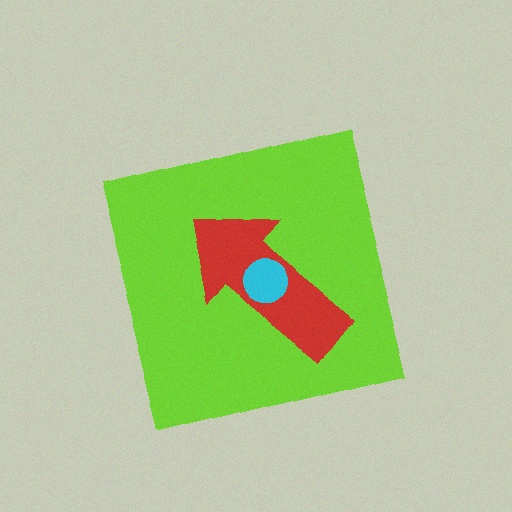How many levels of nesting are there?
3.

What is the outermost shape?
The lime square.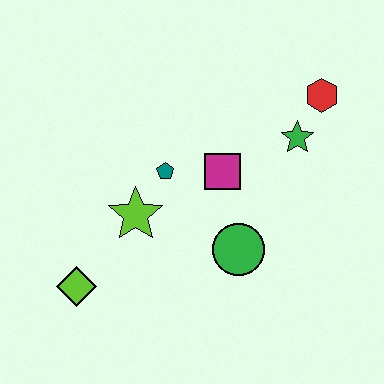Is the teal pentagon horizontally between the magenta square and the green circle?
No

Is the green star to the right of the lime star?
Yes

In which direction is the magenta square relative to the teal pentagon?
The magenta square is to the right of the teal pentagon.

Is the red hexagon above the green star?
Yes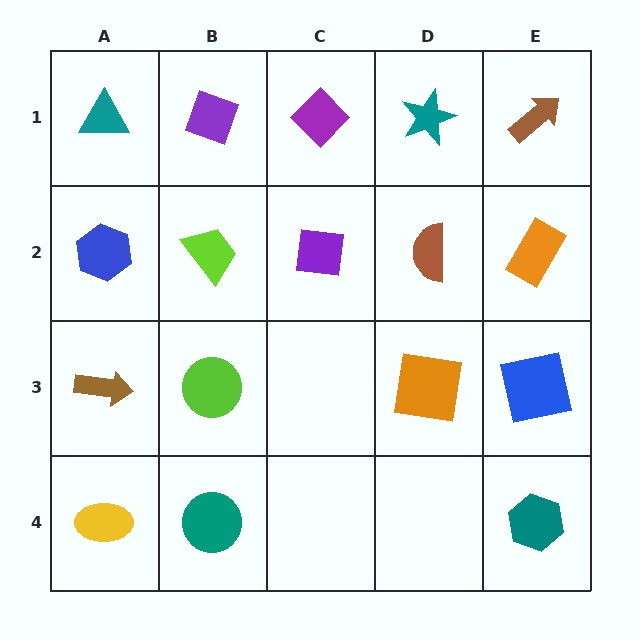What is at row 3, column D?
An orange square.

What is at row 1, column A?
A teal triangle.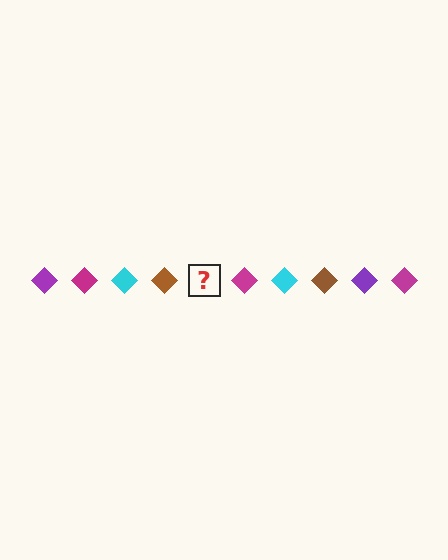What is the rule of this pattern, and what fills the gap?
The rule is that the pattern cycles through purple, magenta, cyan, brown diamonds. The gap should be filled with a purple diamond.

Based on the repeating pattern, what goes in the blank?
The blank should be a purple diamond.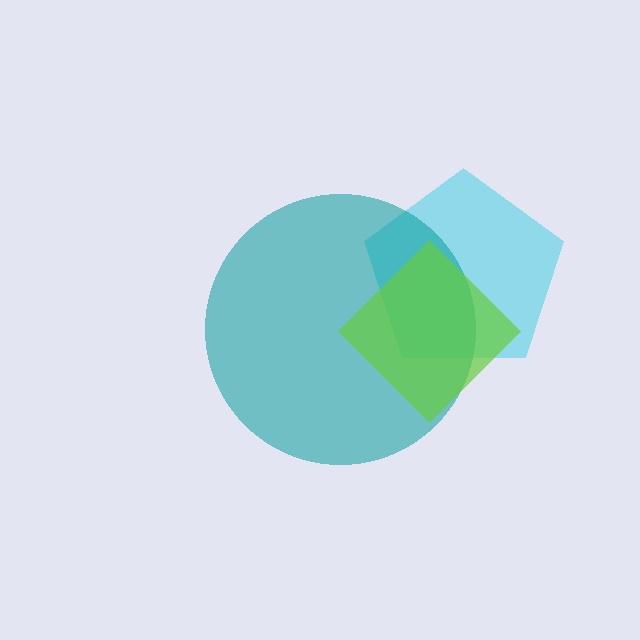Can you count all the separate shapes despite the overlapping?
Yes, there are 3 separate shapes.